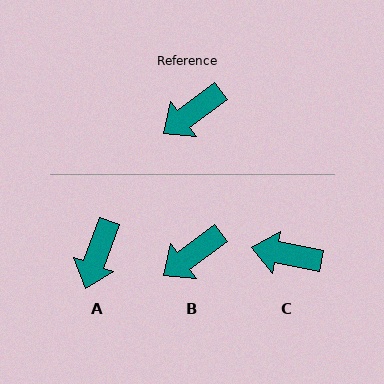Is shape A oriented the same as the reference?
No, it is off by about 34 degrees.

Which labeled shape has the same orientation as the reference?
B.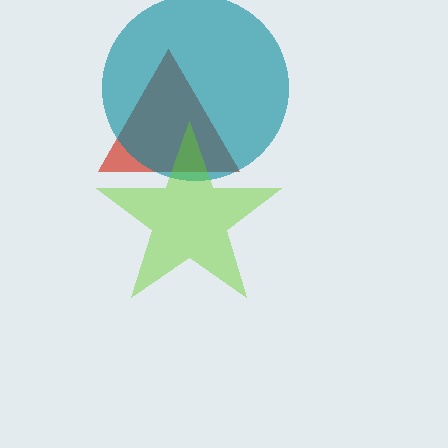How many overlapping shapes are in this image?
There are 3 overlapping shapes in the image.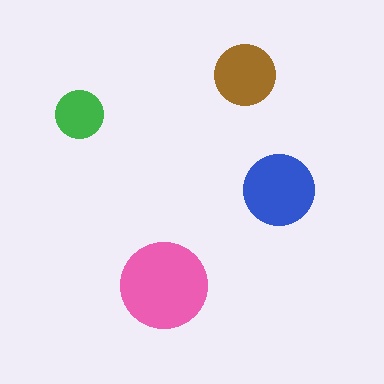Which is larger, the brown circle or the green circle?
The brown one.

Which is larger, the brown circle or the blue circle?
The blue one.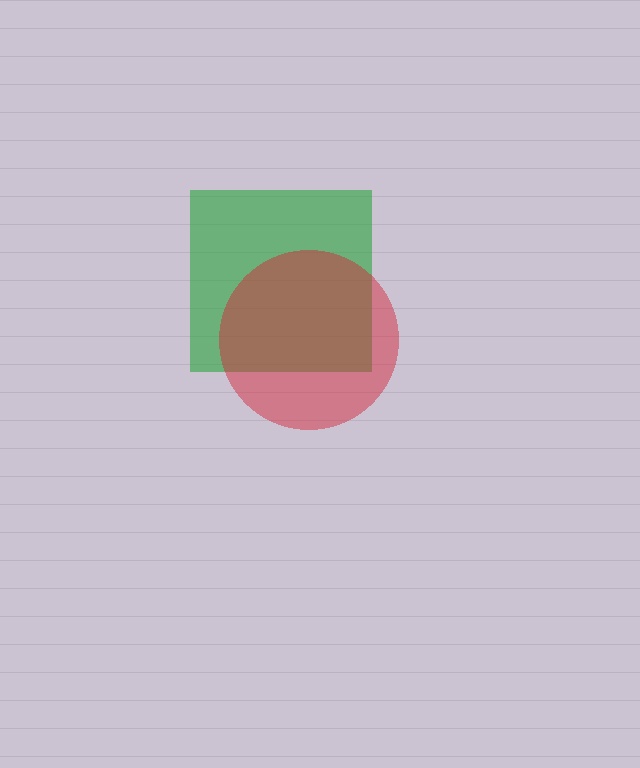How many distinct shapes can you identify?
There are 2 distinct shapes: a green square, a red circle.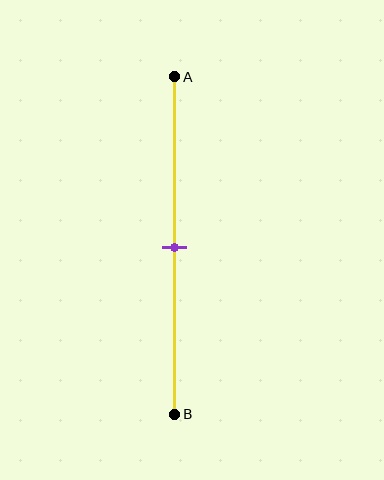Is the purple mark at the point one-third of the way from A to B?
No, the mark is at about 50% from A, not at the 33% one-third point.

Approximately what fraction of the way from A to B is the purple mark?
The purple mark is approximately 50% of the way from A to B.